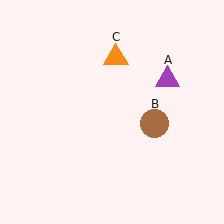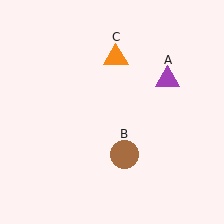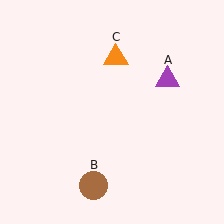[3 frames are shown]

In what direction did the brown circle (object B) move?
The brown circle (object B) moved down and to the left.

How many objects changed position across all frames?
1 object changed position: brown circle (object B).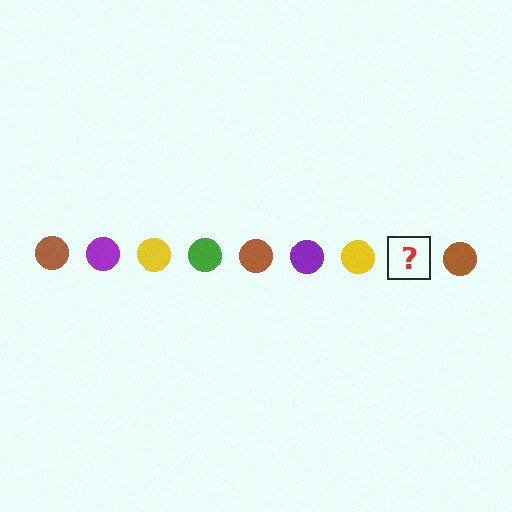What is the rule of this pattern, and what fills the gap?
The rule is that the pattern cycles through brown, purple, yellow, green circles. The gap should be filled with a green circle.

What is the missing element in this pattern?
The missing element is a green circle.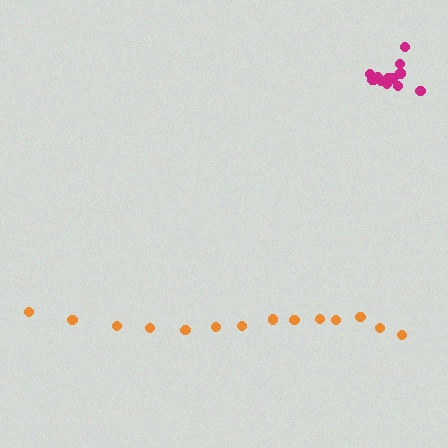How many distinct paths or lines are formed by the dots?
There are 2 distinct paths.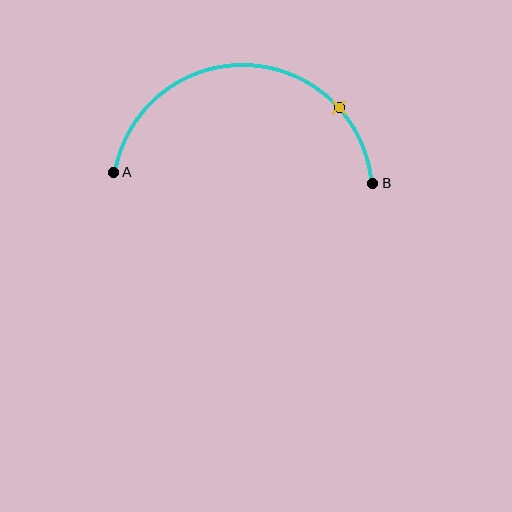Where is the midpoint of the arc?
The arc midpoint is the point on the curve farthest from the straight line joining A and B. It sits above that line.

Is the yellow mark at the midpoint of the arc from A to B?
No. The yellow mark lies on the arc but is closer to endpoint B. The arc midpoint would be at the point on the curve equidistant along the arc from both A and B.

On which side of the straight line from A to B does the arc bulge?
The arc bulges above the straight line connecting A and B.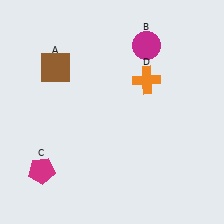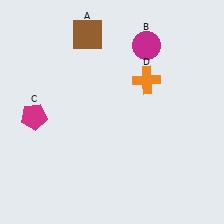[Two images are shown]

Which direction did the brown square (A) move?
The brown square (A) moved up.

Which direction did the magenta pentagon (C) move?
The magenta pentagon (C) moved up.